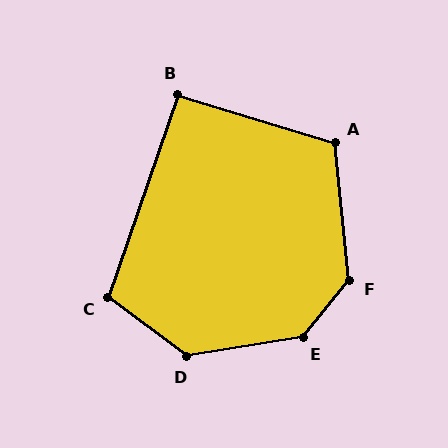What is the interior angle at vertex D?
Approximately 134 degrees (obtuse).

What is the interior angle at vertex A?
Approximately 113 degrees (obtuse).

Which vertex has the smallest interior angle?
B, at approximately 92 degrees.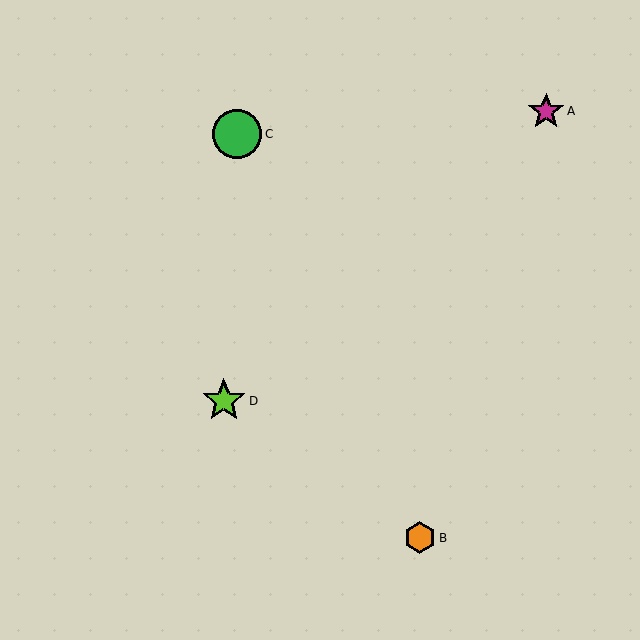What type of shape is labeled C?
Shape C is a green circle.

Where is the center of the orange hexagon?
The center of the orange hexagon is at (420, 538).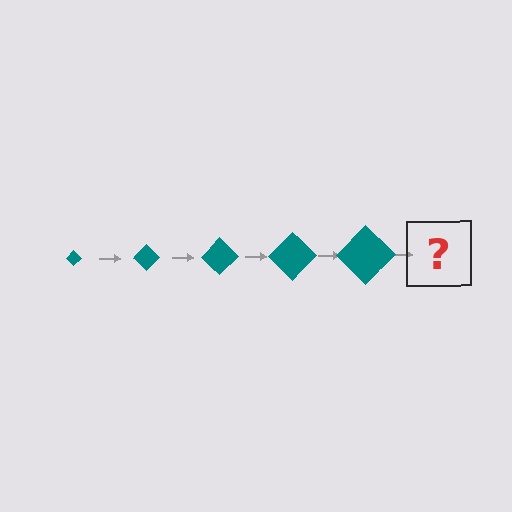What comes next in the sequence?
The next element should be a teal diamond, larger than the previous one.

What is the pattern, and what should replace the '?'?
The pattern is that the diamond gets progressively larger each step. The '?' should be a teal diamond, larger than the previous one.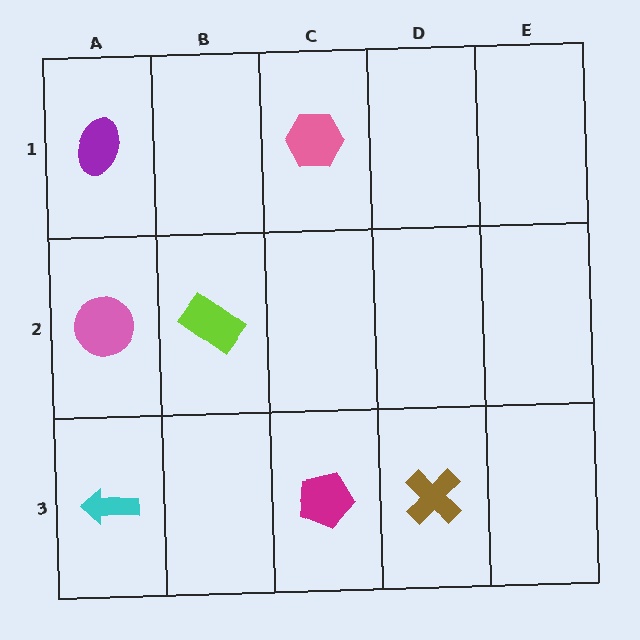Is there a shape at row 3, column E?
No, that cell is empty.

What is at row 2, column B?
A lime rectangle.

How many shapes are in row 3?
3 shapes.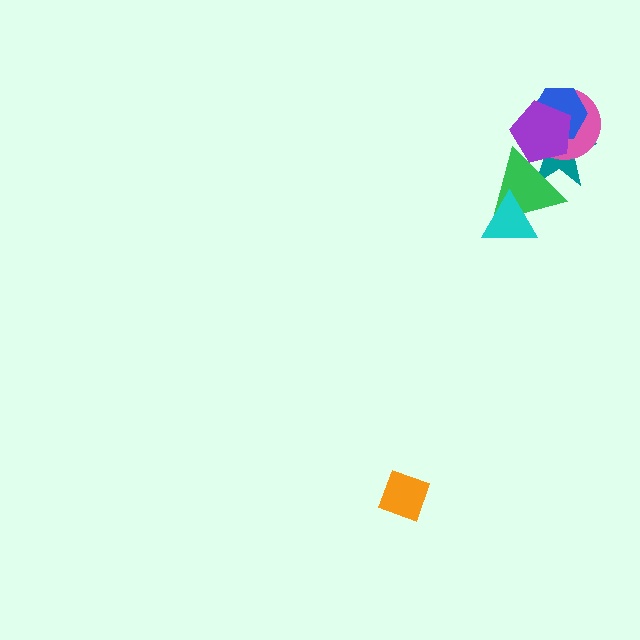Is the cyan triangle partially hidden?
No, no other shape covers it.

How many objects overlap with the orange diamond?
0 objects overlap with the orange diamond.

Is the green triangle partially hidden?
Yes, it is partially covered by another shape.